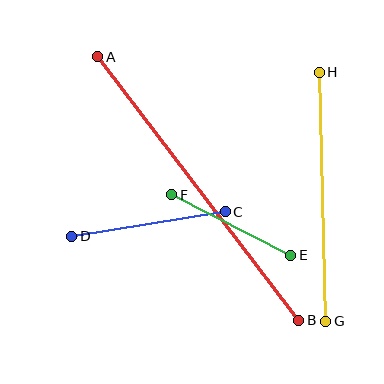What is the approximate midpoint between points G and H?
The midpoint is at approximately (322, 197) pixels.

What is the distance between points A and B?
The distance is approximately 331 pixels.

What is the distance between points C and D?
The distance is approximately 155 pixels.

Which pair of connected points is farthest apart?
Points A and B are farthest apart.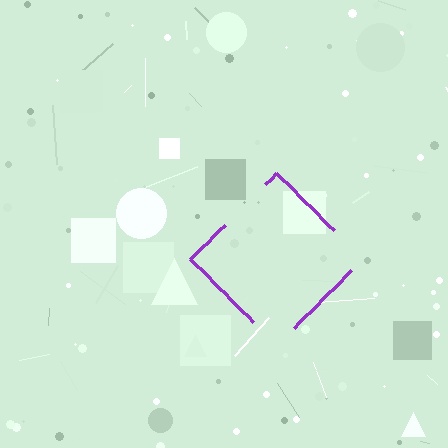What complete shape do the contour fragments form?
The contour fragments form a diamond.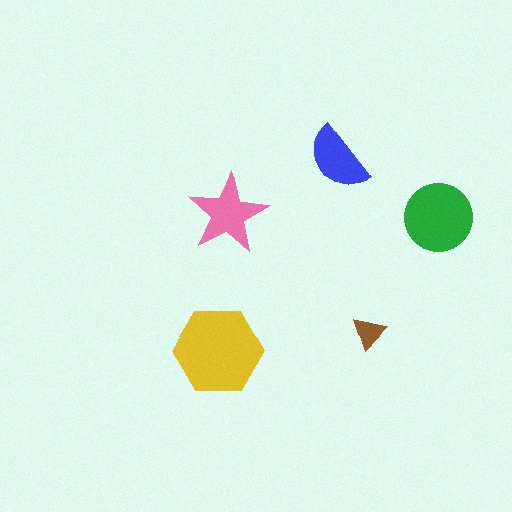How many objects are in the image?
There are 5 objects in the image.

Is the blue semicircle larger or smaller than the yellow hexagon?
Smaller.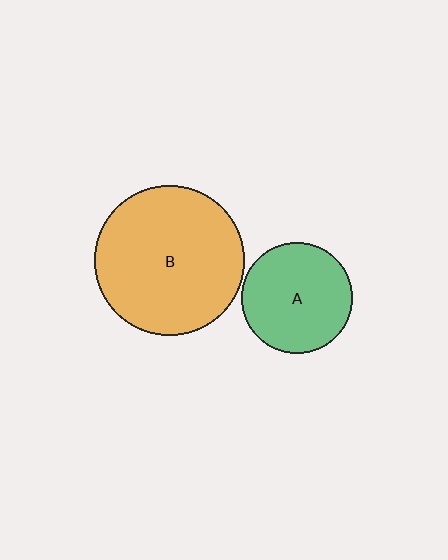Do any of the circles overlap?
No, none of the circles overlap.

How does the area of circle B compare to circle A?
Approximately 1.8 times.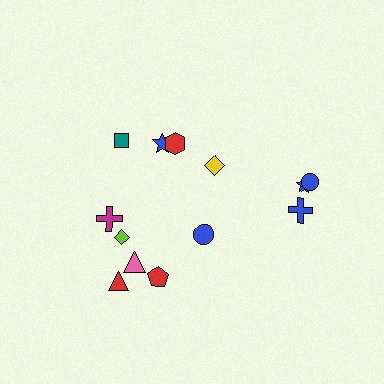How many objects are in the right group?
There are 5 objects.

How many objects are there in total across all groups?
There are 13 objects.